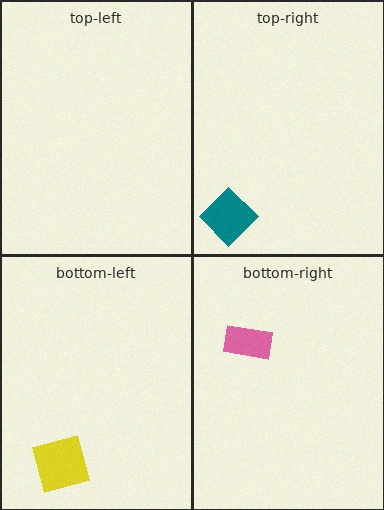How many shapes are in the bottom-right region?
1.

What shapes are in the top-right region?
The teal diamond.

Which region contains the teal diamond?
The top-right region.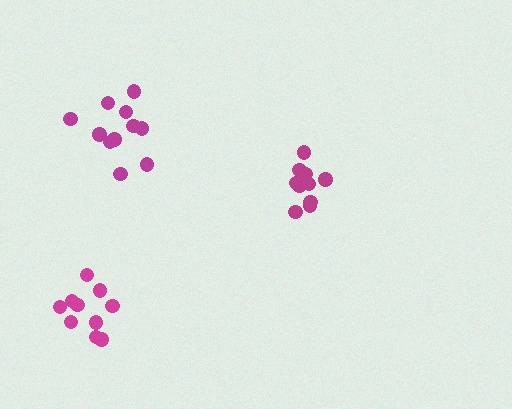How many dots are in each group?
Group 1: 12 dots, Group 2: 10 dots, Group 3: 11 dots (33 total).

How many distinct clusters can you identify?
There are 3 distinct clusters.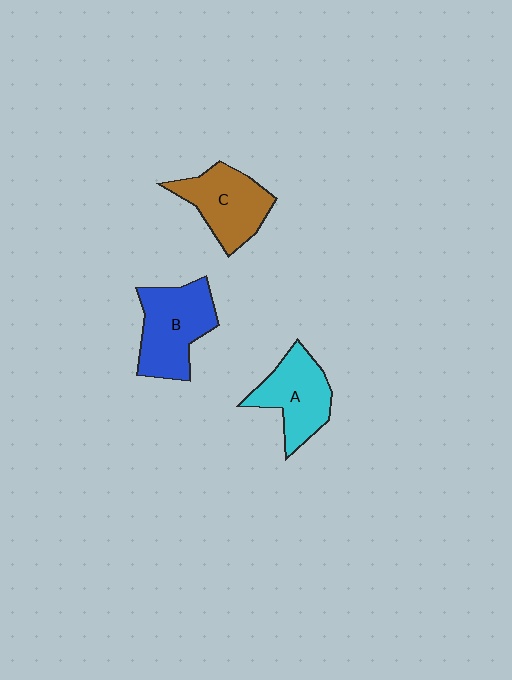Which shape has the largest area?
Shape B (blue).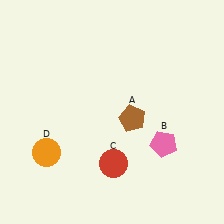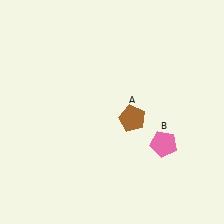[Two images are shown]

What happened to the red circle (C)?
The red circle (C) was removed in Image 2. It was in the bottom-right area of Image 1.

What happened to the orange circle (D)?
The orange circle (D) was removed in Image 2. It was in the bottom-left area of Image 1.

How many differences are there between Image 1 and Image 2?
There are 2 differences between the two images.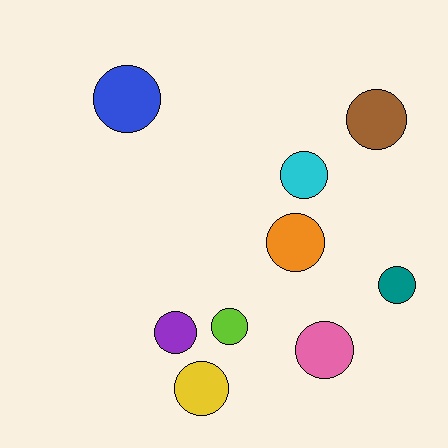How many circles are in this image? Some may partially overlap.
There are 9 circles.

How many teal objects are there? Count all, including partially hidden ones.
There is 1 teal object.